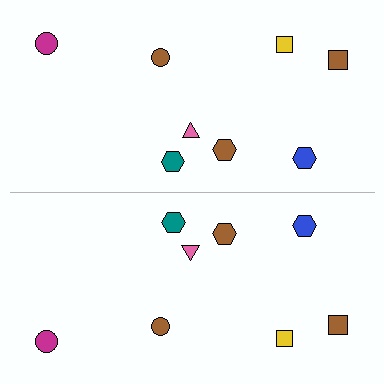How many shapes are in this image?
There are 16 shapes in this image.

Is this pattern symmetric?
Yes, this pattern has bilateral (reflection) symmetry.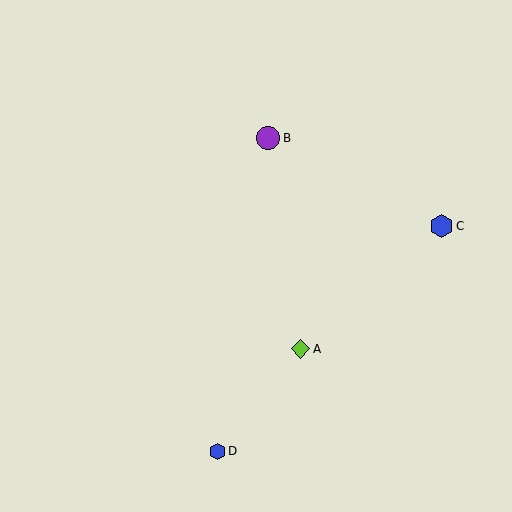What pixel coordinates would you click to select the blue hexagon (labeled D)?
Click at (217, 451) to select the blue hexagon D.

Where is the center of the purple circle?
The center of the purple circle is at (268, 138).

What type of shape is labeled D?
Shape D is a blue hexagon.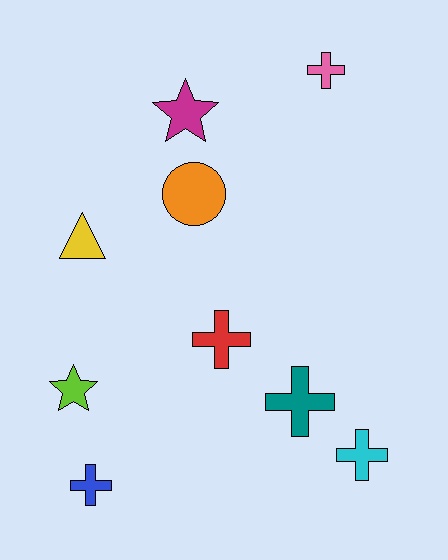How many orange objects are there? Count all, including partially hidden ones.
There is 1 orange object.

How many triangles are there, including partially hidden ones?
There is 1 triangle.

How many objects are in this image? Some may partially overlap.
There are 9 objects.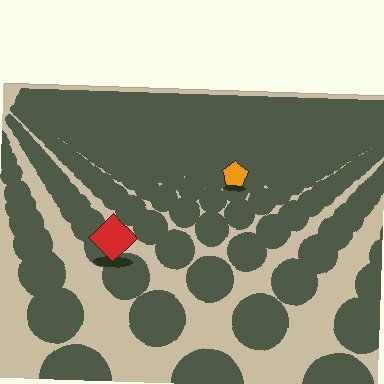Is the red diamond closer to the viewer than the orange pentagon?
Yes. The red diamond is closer — you can tell from the texture gradient: the ground texture is coarser near it.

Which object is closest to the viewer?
The red diamond is closest. The texture marks near it are larger and more spread out.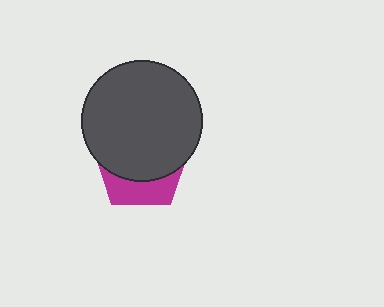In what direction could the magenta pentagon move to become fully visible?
The magenta pentagon could move down. That would shift it out from behind the dark gray circle entirely.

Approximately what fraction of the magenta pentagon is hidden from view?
Roughly 68% of the magenta pentagon is hidden behind the dark gray circle.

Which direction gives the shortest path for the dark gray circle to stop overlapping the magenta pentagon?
Moving up gives the shortest separation.